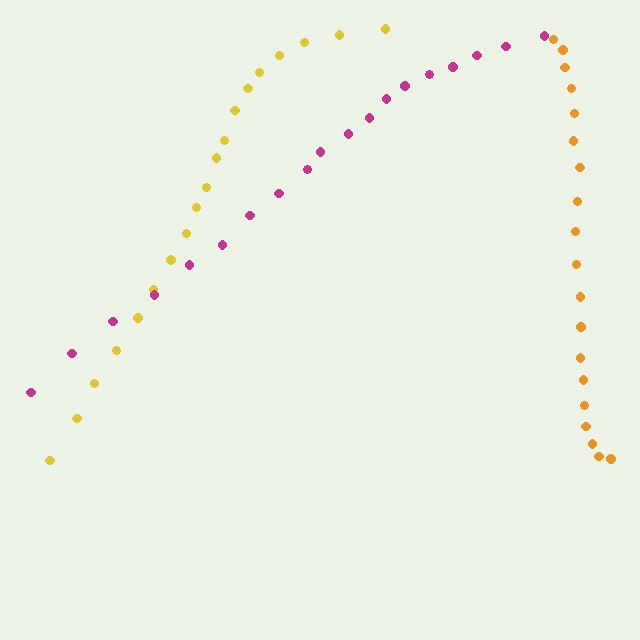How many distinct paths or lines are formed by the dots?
There are 3 distinct paths.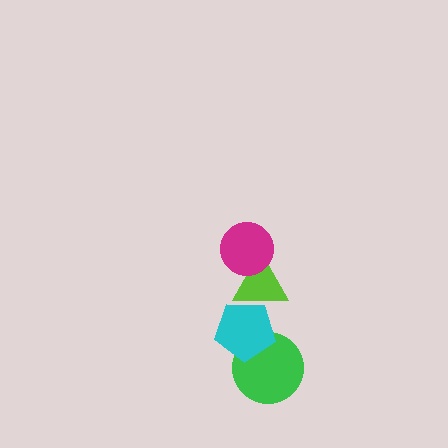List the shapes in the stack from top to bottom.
From top to bottom: the magenta circle, the lime triangle, the cyan pentagon, the green circle.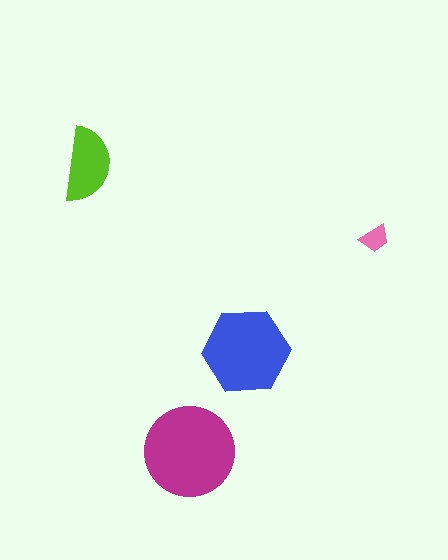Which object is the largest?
The magenta circle.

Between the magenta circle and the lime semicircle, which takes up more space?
The magenta circle.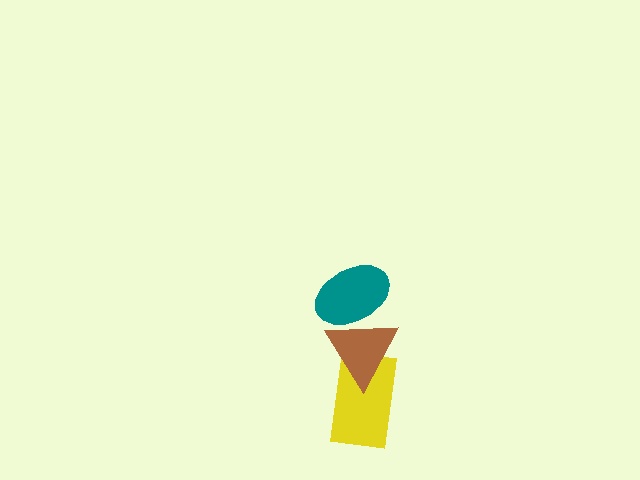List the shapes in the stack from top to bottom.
From top to bottom: the teal ellipse, the brown triangle, the yellow rectangle.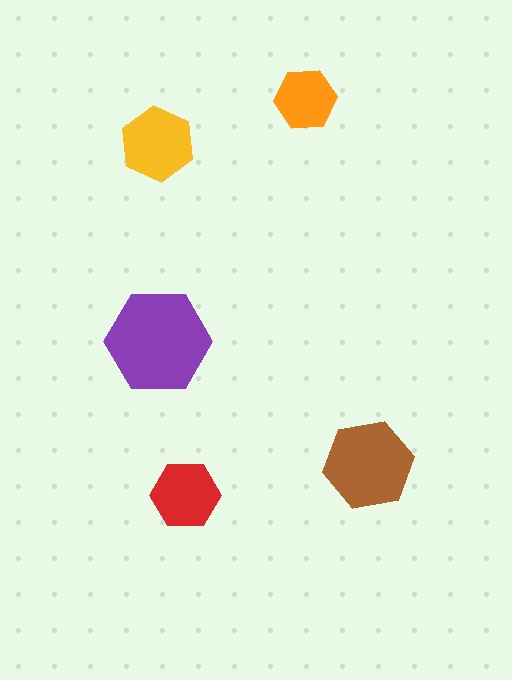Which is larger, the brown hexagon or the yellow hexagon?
The brown one.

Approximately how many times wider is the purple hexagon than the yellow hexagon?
About 1.5 times wider.